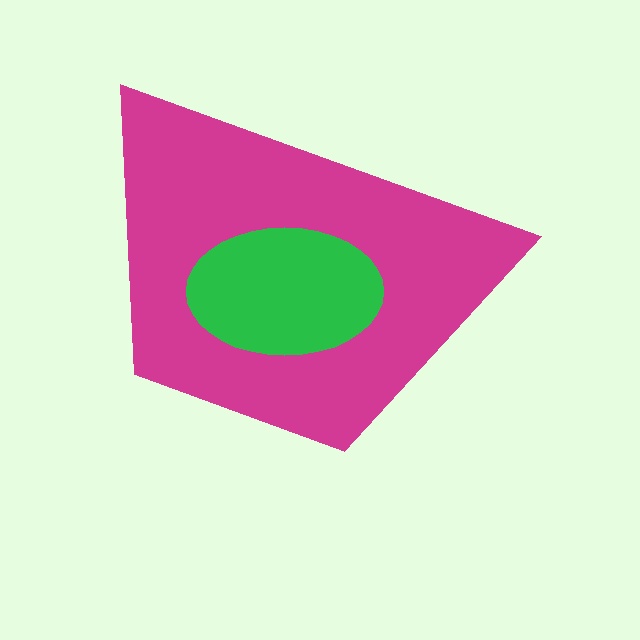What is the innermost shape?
The green ellipse.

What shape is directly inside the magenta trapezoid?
The green ellipse.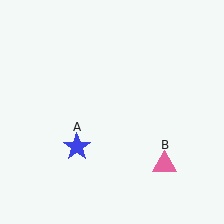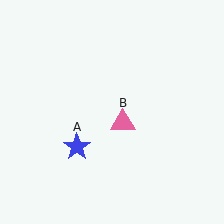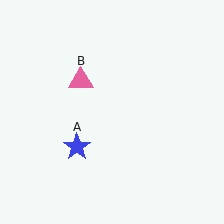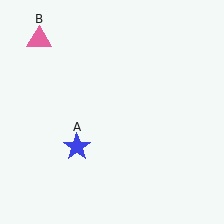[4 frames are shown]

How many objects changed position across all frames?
1 object changed position: pink triangle (object B).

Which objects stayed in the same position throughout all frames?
Blue star (object A) remained stationary.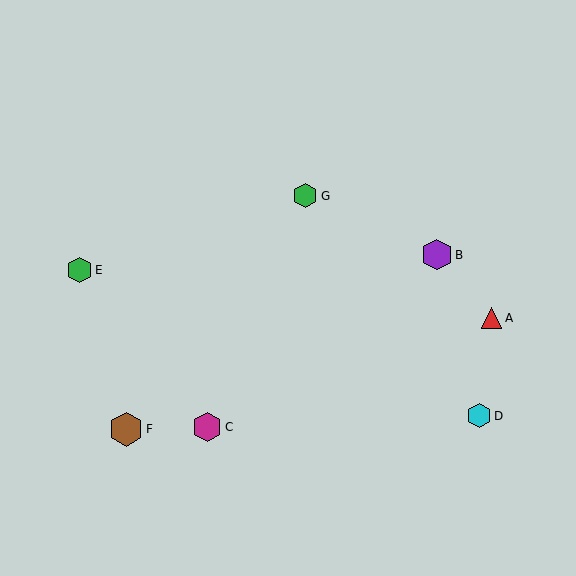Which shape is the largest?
The brown hexagon (labeled F) is the largest.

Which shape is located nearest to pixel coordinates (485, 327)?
The red triangle (labeled A) at (491, 318) is nearest to that location.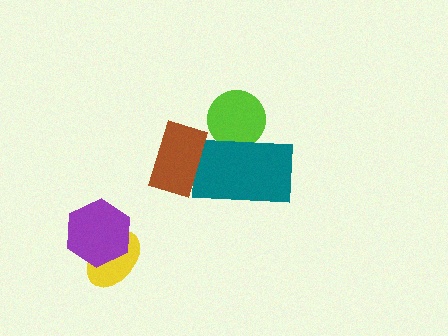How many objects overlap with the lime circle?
1 object overlaps with the lime circle.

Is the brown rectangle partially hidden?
No, no other shape covers it.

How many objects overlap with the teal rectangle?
2 objects overlap with the teal rectangle.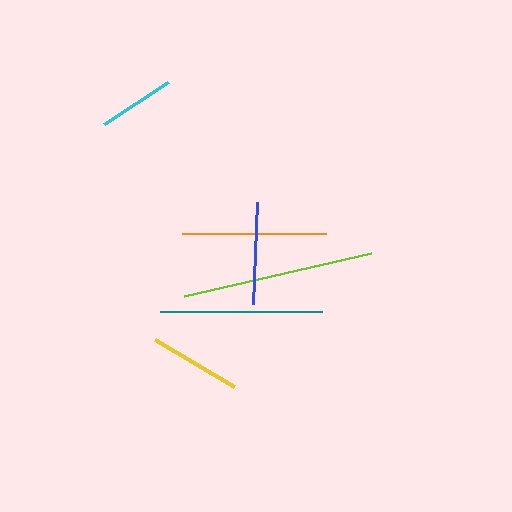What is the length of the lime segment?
The lime segment is approximately 191 pixels long.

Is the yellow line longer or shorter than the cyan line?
The yellow line is longer than the cyan line.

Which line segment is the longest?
The lime line is the longest at approximately 191 pixels.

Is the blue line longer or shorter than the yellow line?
The blue line is longer than the yellow line.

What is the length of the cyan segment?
The cyan segment is approximately 76 pixels long.